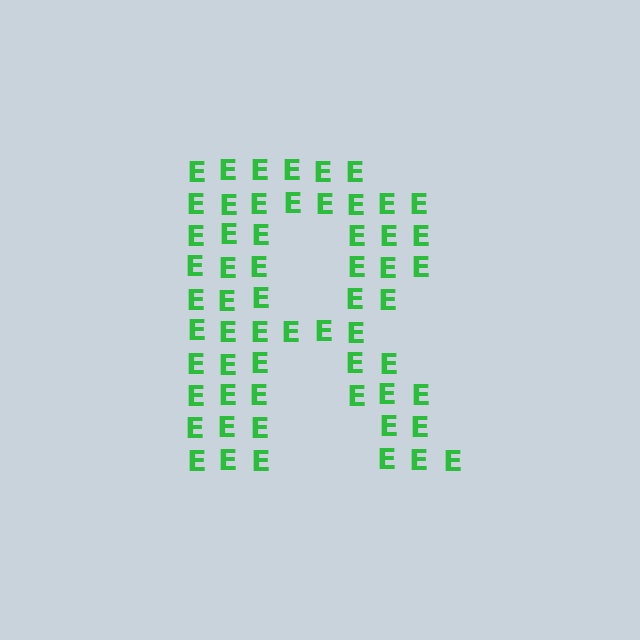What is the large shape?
The large shape is the letter R.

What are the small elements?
The small elements are letter E's.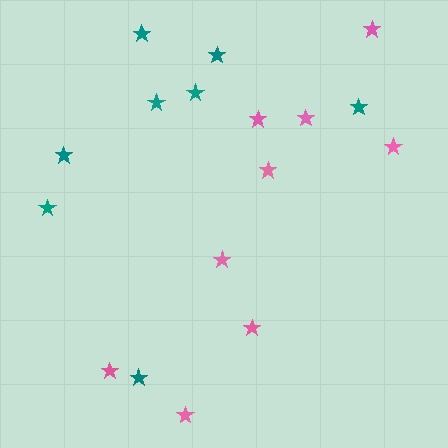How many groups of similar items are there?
There are 2 groups: one group of teal stars (8) and one group of pink stars (9).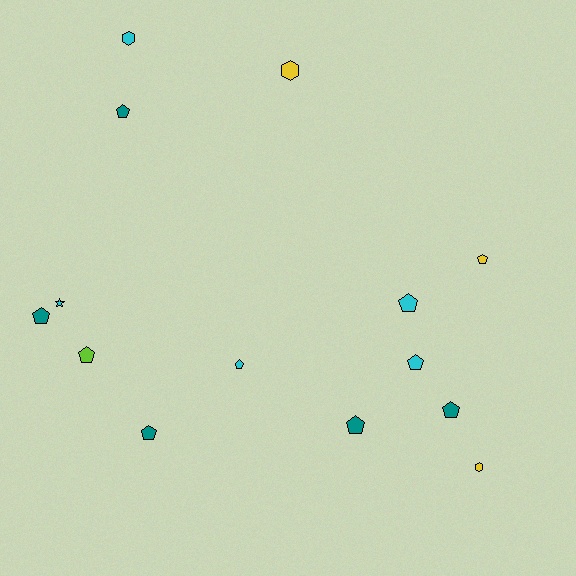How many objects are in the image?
There are 14 objects.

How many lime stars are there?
There are no lime stars.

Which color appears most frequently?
Teal, with 5 objects.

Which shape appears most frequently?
Pentagon, with 10 objects.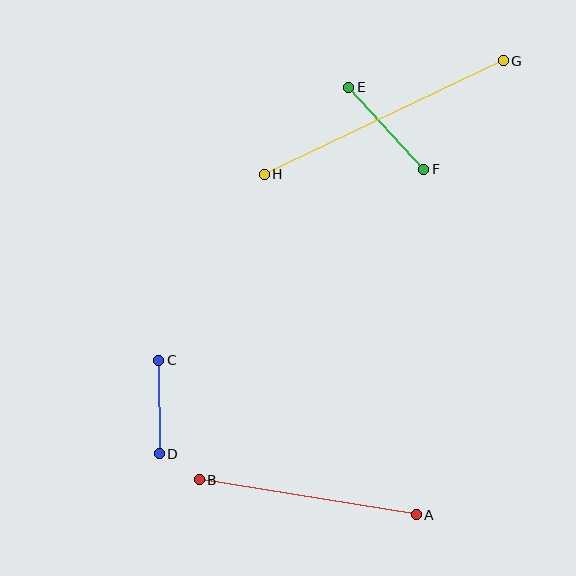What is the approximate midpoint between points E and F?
The midpoint is at approximately (386, 128) pixels.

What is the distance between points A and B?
The distance is approximately 220 pixels.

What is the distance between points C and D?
The distance is approximately 93 pixels.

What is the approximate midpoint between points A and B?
The midpoint is at approximately (308, 497) pixels.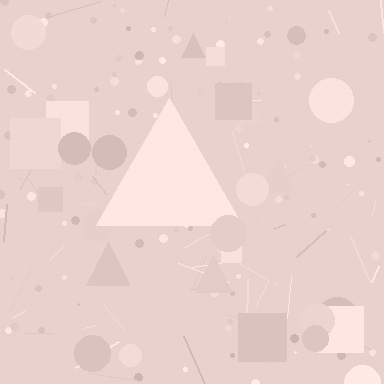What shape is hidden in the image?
A triangle is hidden in the image.